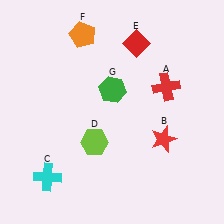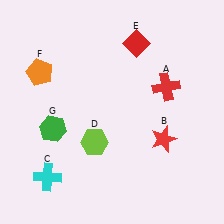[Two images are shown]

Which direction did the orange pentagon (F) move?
The orange pentagon (F) moved left.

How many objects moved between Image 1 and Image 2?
2 objects moved between the two images.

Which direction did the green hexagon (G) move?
The green hexagon (G) moved left.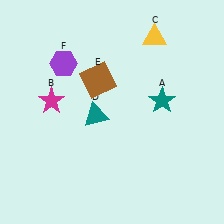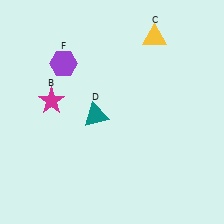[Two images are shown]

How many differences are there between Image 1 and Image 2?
There are 2 differences between the two images.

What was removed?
The brown square (E), the teal star (A) were removed in Image 2.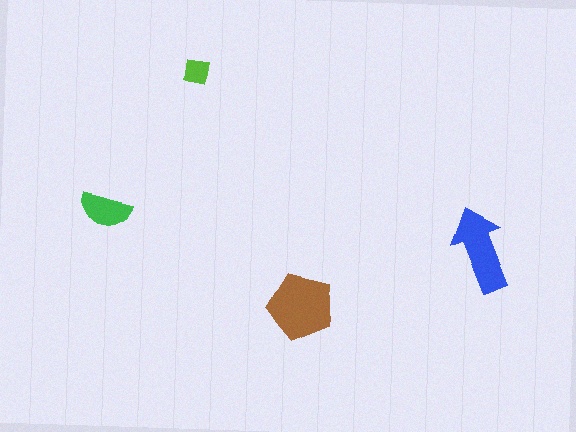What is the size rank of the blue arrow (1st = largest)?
2nd.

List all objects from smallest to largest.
The lime square, the green semicircle, the blue arrow, the brown pentagon.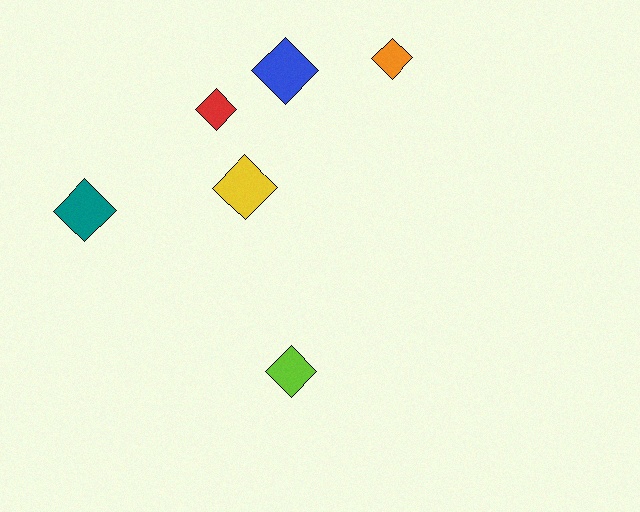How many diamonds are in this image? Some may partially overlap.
There are 6 diamonds.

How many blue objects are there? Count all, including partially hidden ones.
There is 1 blue object.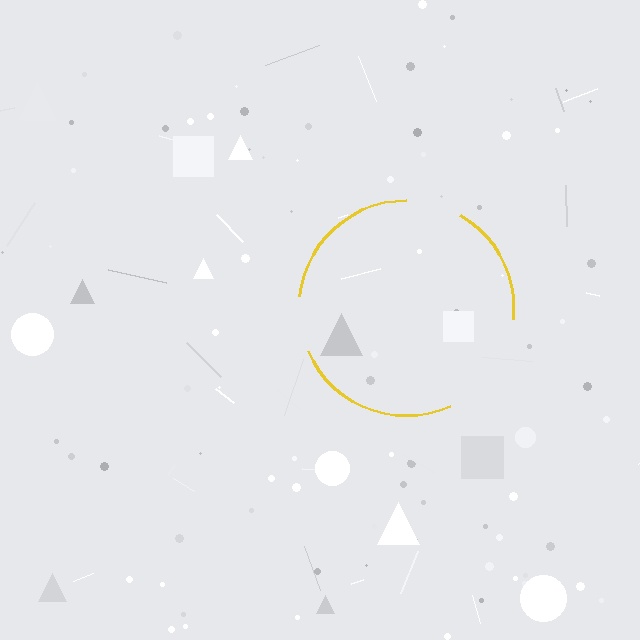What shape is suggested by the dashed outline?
The dashed outline suggests a circle.